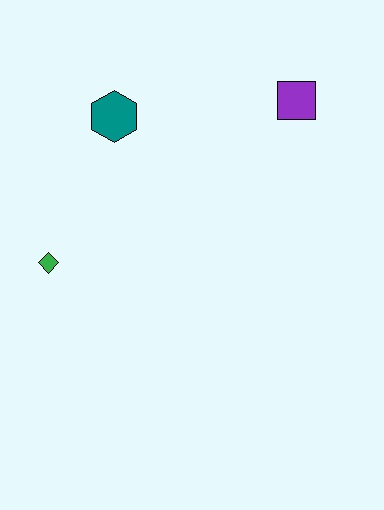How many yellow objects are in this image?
There are no yellow objects.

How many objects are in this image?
There are 3 objects.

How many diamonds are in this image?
There is 1 diamond.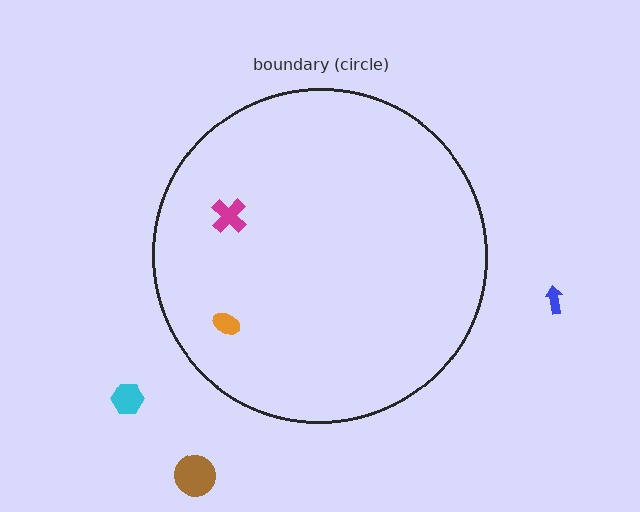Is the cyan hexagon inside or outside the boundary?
Outside.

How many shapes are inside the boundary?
2 inside, 3 outside.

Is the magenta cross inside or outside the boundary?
Inside.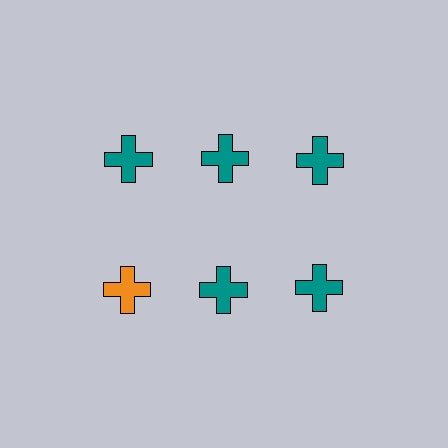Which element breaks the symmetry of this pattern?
The orange cross in the second row, leftmost column breaks the symmetry. All other shapes are teal crosses.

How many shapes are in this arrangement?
There are 6 shapes arranged in a grid pattern.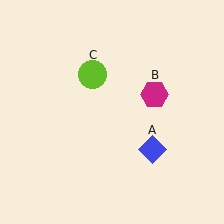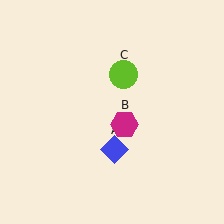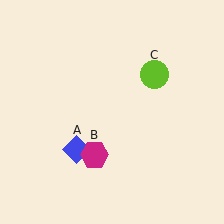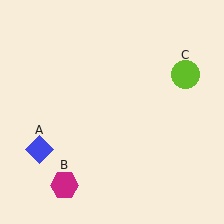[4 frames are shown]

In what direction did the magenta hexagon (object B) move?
The magenta hexagon (object B) moved down and to the left.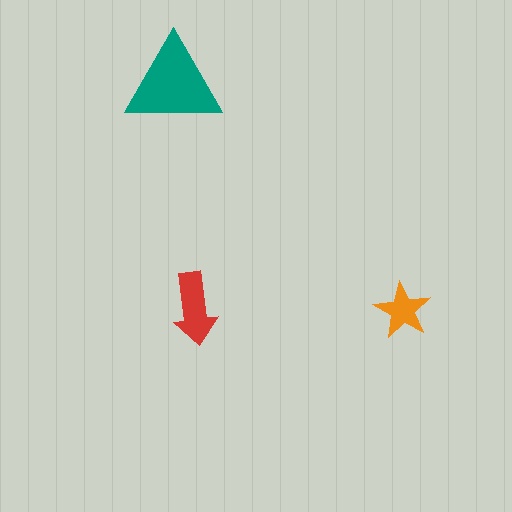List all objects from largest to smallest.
The teal triangle, the red arrow, the orange star.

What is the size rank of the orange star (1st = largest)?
3rd.